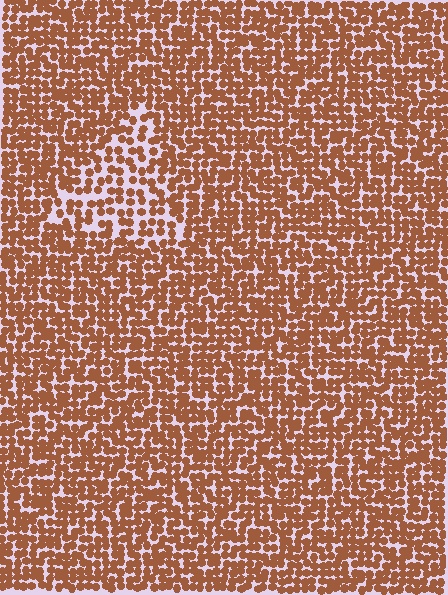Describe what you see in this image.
The image contains small brown elements arranged at two different densities. A triangle-shaped region is visible where the elements are less densely packed than the surrounding area.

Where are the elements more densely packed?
The elements are more densely packed outside the triangle boundary.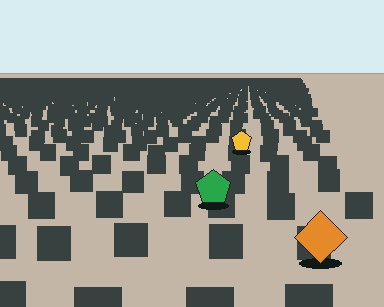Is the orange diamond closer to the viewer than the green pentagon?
Yes. The orange diamond is closer — you can tell from the texture gradient: the ground texture is coarser near it.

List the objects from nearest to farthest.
From nearest to farthest: the orange diamond, the green pentagon, the yellow pentagon.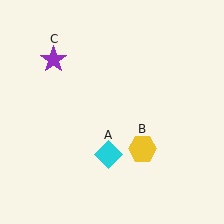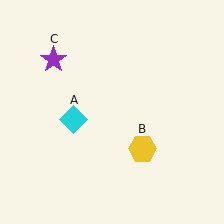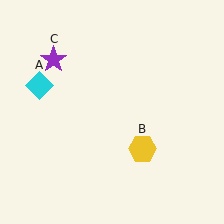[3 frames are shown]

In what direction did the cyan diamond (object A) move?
The cyan diamond (object A) moved up and to the left.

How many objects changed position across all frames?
1 object changed position: cyan diamond (object A).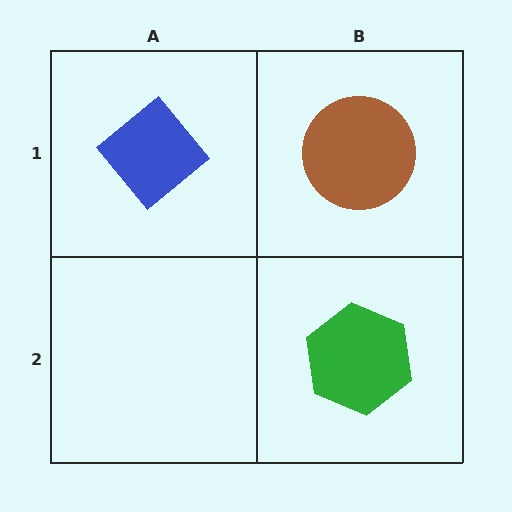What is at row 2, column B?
A green hexagon.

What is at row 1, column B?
A brown circle.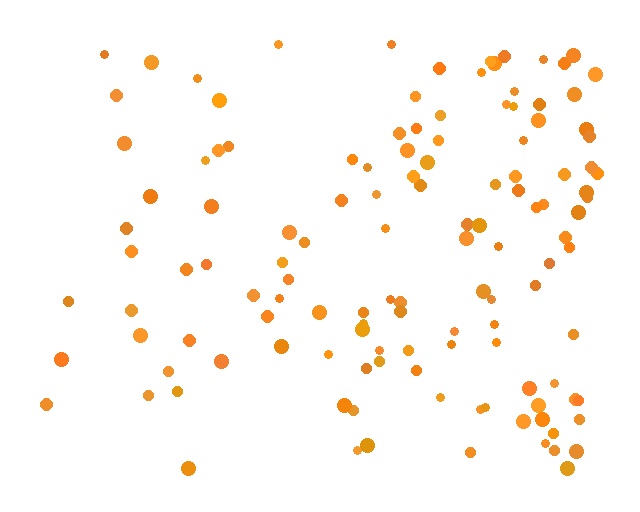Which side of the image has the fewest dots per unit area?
The left.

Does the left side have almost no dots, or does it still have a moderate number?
Still a moderate number, just noticeably fewer than the right.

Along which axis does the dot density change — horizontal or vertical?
Horizontal.